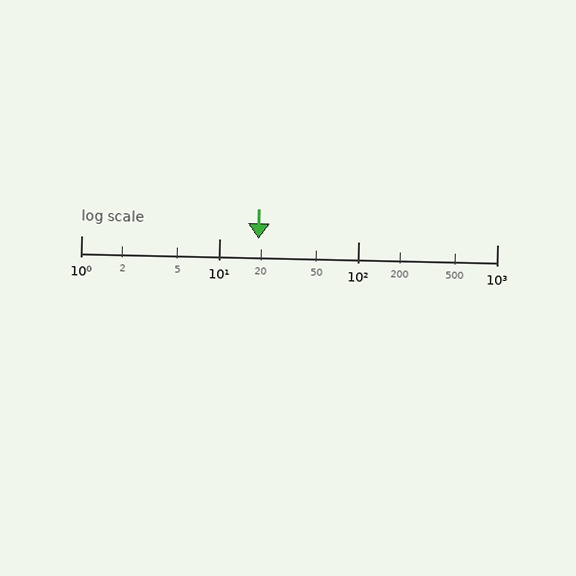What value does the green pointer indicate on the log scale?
The pointer indicates approximately 19.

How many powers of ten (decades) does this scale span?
The scale spans 3 decades, from 1 to 1000.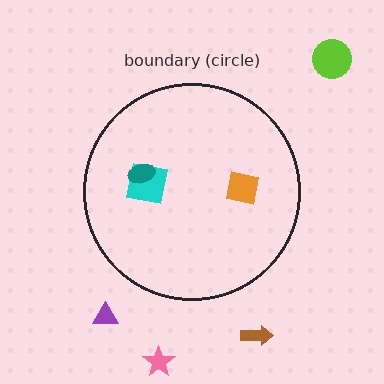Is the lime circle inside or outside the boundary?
Outside.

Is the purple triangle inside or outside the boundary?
Outside.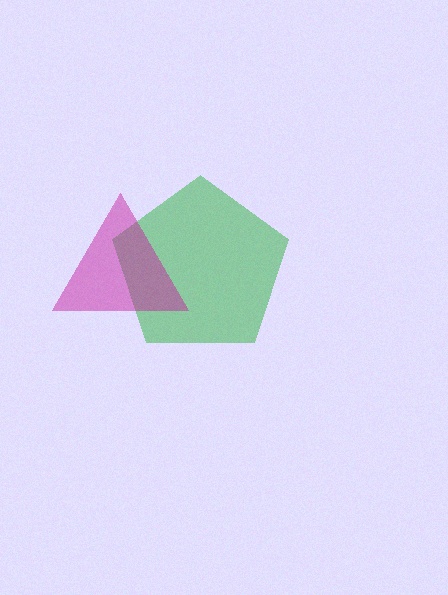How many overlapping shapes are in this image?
There are 2 overlapping shapes in the image.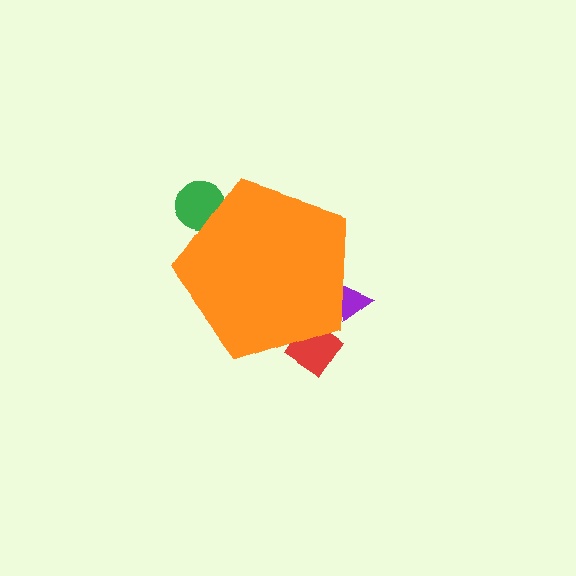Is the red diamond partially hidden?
Yes, the red diamond is partially hidden behind the orange pentagon.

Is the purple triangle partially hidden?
Yes, the purple triangle is partially hidden behind the orange pentagon.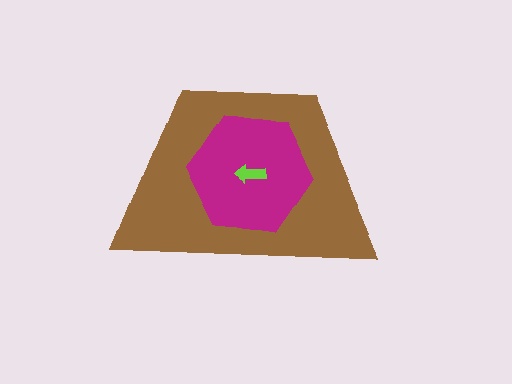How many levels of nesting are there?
3.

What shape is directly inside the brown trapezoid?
The magenta hexagon.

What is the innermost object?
The lime arrow.